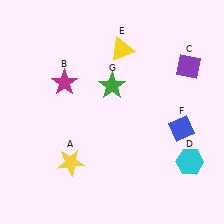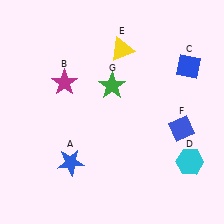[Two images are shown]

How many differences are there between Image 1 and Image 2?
There are 2 differences between the two images.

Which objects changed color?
A changed from yellow to blue. C changed from purple to blue.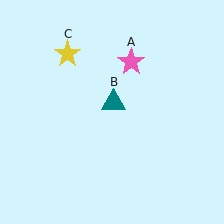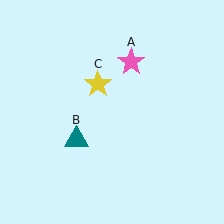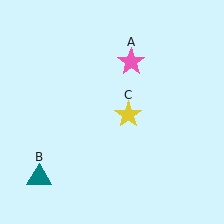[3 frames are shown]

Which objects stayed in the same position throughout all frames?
Pink star (object A) remained stationary.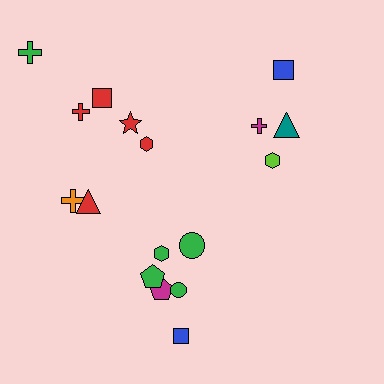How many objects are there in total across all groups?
There are 17 objects.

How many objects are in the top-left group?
There are 7 objects.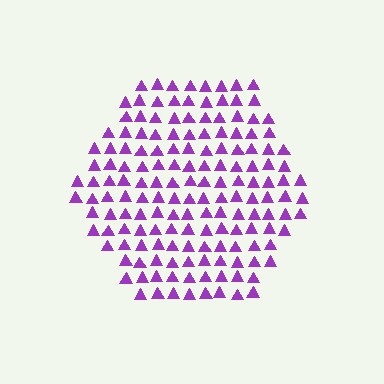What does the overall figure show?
The overall figure shows a hexagon.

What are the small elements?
The small elements are triangles.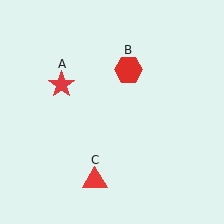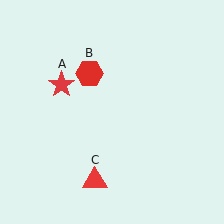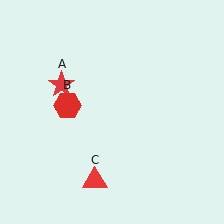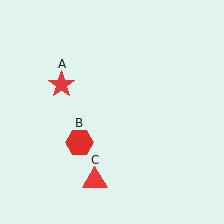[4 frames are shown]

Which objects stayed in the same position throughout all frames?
Red star (object A) and red triangle (object C) remained stationary.